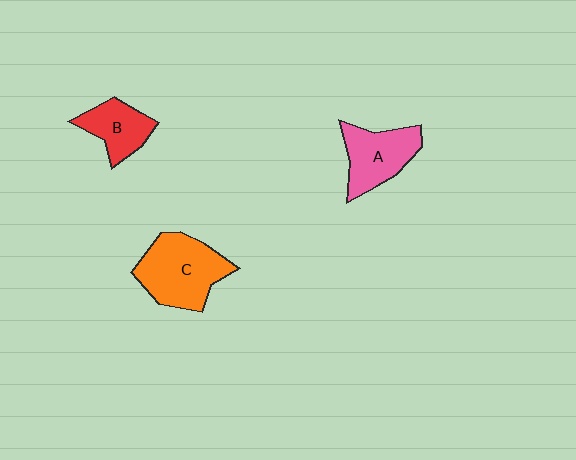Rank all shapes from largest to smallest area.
From largest to smallest: C (orange), A (pink), B (red).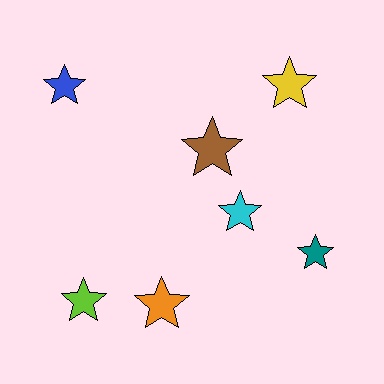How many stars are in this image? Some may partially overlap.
There are 7 stars.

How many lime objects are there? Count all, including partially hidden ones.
There is 1 lime object.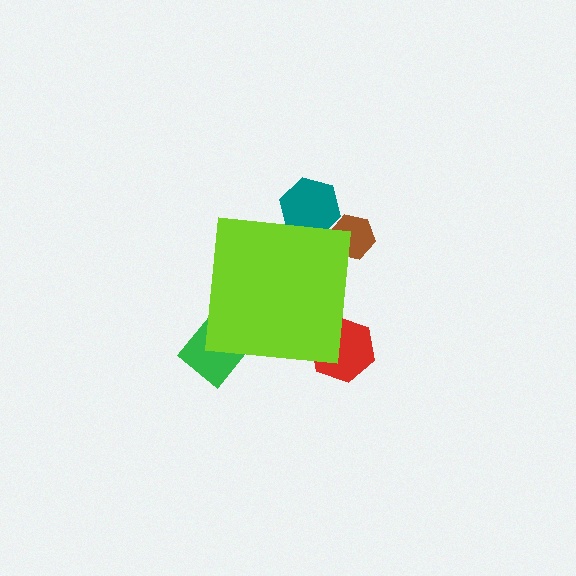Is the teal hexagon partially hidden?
Yes, the teal hexagon is partially hidden behind the lime square.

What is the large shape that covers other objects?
A lime square.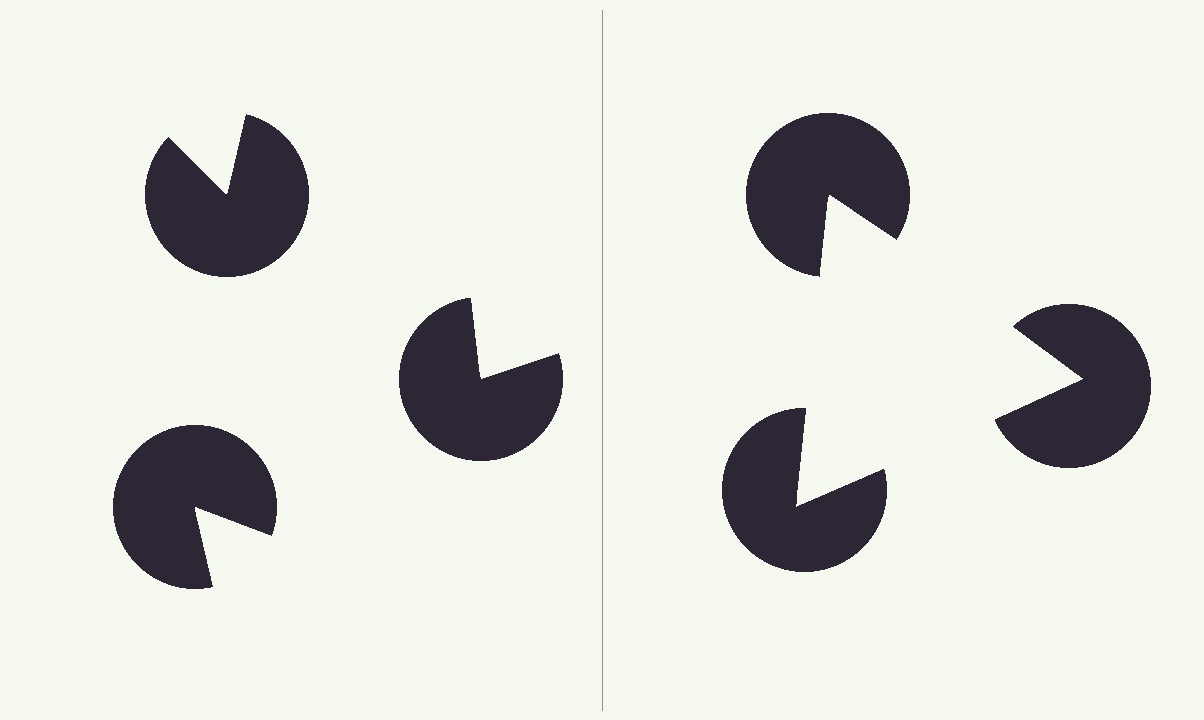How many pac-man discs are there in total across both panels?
6 — 3 on each side.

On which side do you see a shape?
An illusory triangle appears on the right side. On the left side the wedge cuts are rotated, so no coherent shape forms.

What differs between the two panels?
The pac-man discs are positioned identically on both sides; only the wedge orientations differ. On the right they align to a triangle; on the left they are misaligned.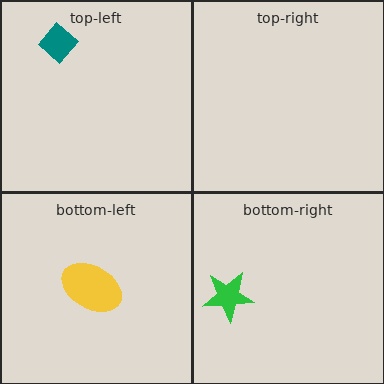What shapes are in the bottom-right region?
The green star.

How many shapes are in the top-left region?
1.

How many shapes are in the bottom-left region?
1.